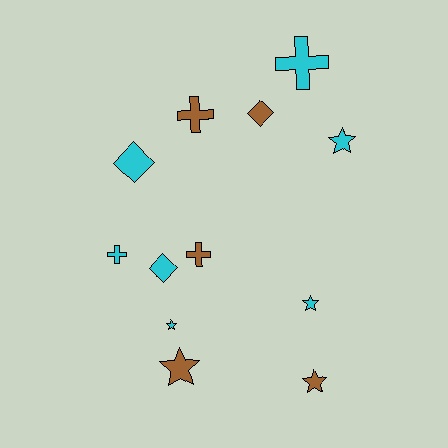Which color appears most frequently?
Cyan, with 7 objects.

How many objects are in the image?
There are 12 objects.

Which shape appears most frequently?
Star, with 5 objects.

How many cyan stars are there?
There are 3 cyan stars.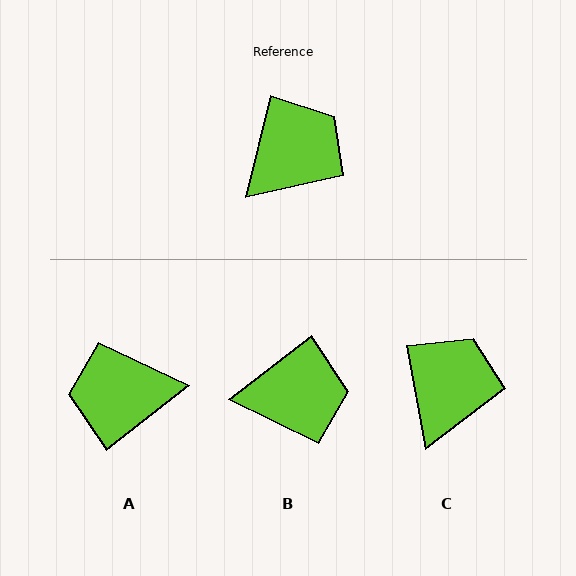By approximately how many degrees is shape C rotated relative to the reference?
Approximately 24 degrees counter-clockwise.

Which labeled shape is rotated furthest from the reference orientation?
A, about 142 degrees away.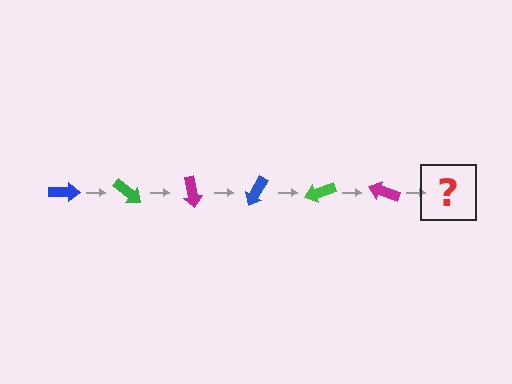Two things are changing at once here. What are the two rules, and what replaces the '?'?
The two rules are that it rotates 40 degrees each step and the color cycles through blue, green, and magenta. The '?' should be a blue arrow, rotated 240 degrees from the start.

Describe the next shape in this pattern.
It should be a blue arrow, rotated 240 degrees from the start.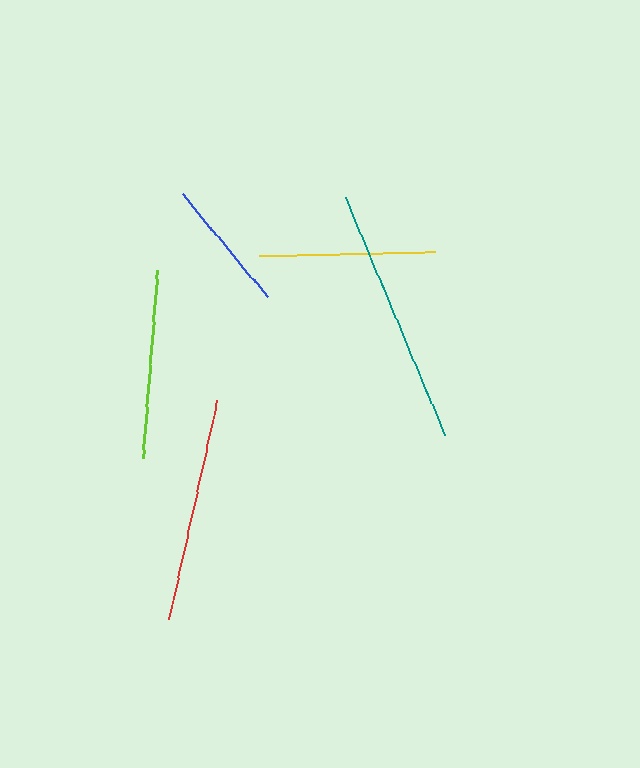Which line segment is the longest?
The teal line is the longest at approximately 258 pixels.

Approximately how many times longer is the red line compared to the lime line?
The red line is approximately 1.2 times the length of the lime line.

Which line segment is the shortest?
The blue line is the shortest at approximately 133 pixels.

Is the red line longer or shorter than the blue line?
The red line is longer than the blue line.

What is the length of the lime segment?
The lime segment is approximately 189 pixels long.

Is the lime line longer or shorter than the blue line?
The lime line is longer than the blue line.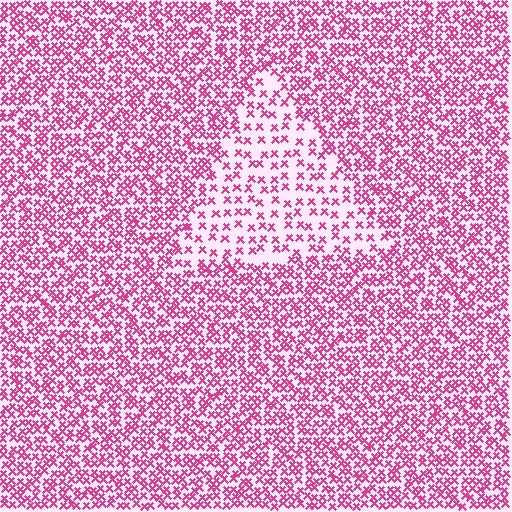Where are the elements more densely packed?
The elements are more densely packed outside the triangle boundary.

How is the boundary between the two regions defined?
The boundary is defined by a change in element density (approximately 2.2x ratio). All elements are the same color, size, and shape.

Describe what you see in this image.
The image contains small magenta elements arranged at two different densities. A triangle-shaped region is visible where the elements are less densely packed than the surrounding area.